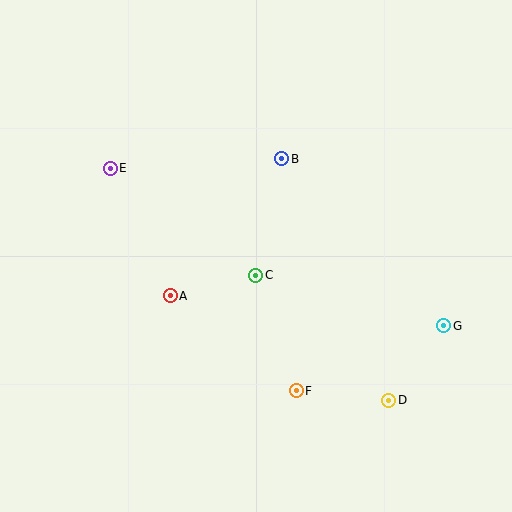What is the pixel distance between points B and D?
The distance between B and D is 264 pixels.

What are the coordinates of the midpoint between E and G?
The midpoint between E and G is at (277, 247).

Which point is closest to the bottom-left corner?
Point A is closest to the bottom-left corner.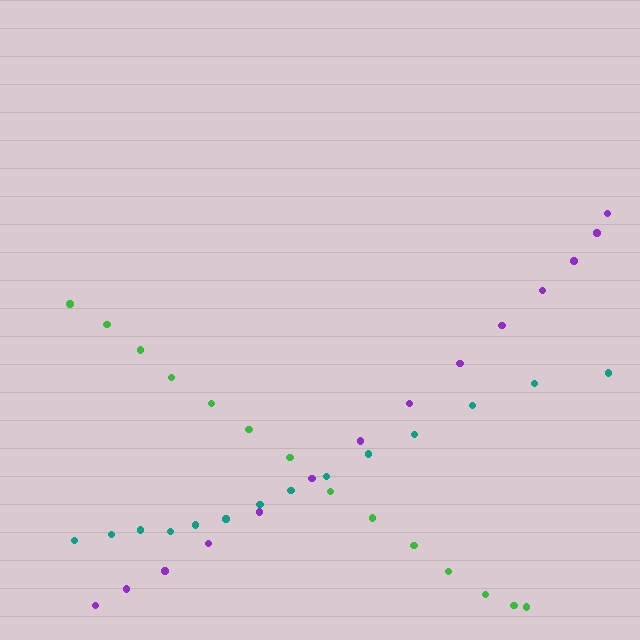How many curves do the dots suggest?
There are 3 distinct paths.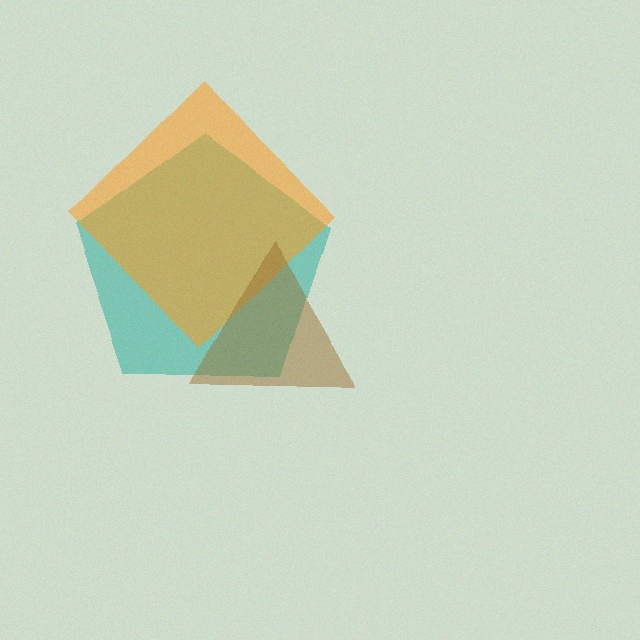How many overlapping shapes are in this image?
There are 3 overlapping shapes in the image.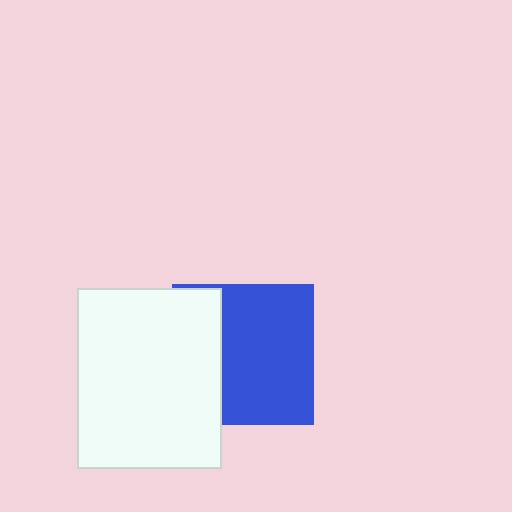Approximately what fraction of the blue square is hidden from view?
Roughly 34% of the blue square is hidden behind the white rectangle.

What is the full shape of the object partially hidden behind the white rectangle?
The partially hidden object is a blue square.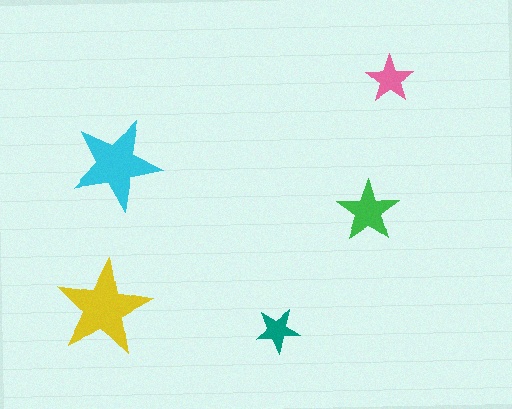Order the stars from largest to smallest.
the yellow one, the cyan one, the green one, the pink one, the teal one.